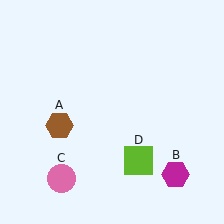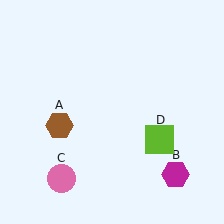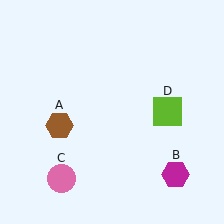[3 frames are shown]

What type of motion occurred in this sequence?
The lime square (object D) rotated counterclockwise around the center of the scene.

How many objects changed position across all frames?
1 object changed position: lime square (object D).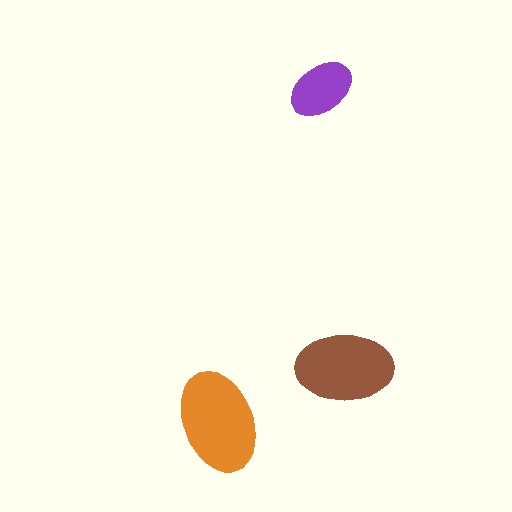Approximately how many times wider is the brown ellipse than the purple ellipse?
About 1.5 times wider.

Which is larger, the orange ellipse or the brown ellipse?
The orange one.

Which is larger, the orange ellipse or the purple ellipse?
The orange one.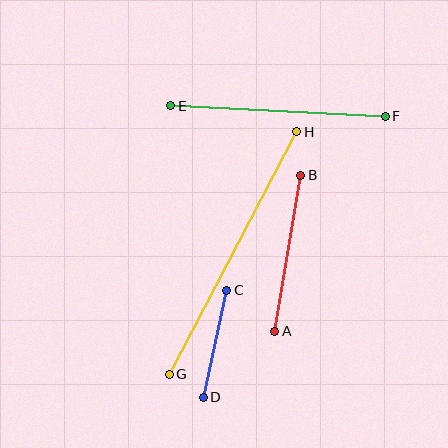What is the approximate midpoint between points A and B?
The midpoint is at approximately (288, 253) pixels.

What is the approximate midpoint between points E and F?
The midpoint is at approximately (278, 111) pixels.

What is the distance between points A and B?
The distance is approximately 158 pixels.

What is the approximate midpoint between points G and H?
The midpoint is at approximately (233, 253) pixels.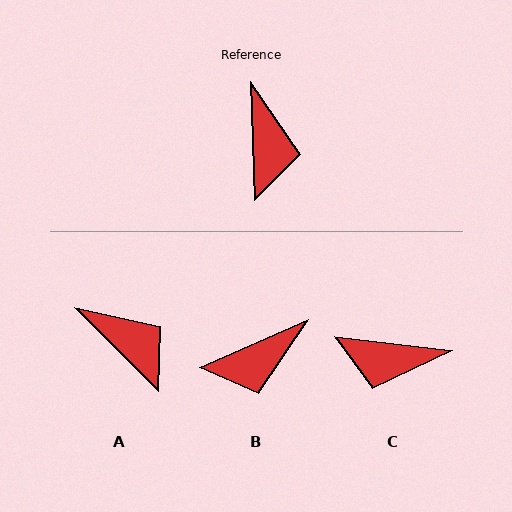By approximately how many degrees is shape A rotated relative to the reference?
Approximately 43 degrees counter-clockwise.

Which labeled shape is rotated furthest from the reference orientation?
C, about 99 degrees away.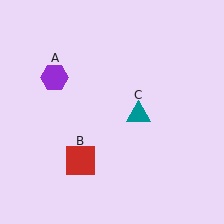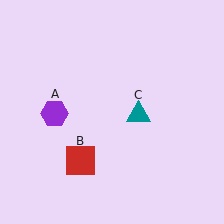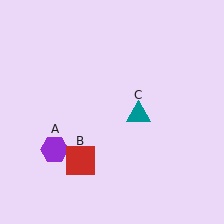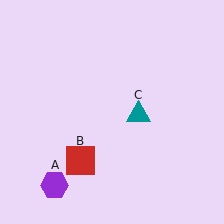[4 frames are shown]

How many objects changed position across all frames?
1 object changed position: purple hexagon (object A).